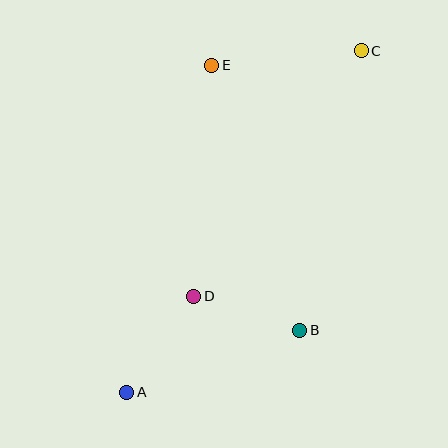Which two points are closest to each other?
Points B and D are closest to each other.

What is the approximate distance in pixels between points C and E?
The distance between C and E is approximately 150 pixels.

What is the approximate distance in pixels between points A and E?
The distance between A and E is approximately 338 pixels.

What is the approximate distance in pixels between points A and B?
The distance between A and B is approximately 183 pixels.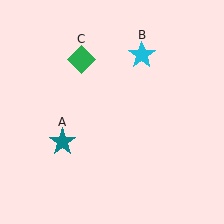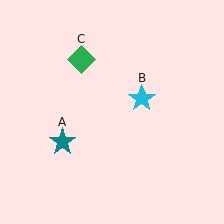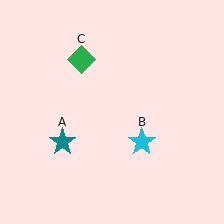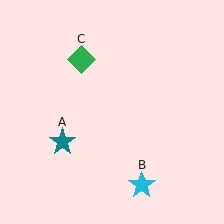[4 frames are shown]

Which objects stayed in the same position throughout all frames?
Teal star (object A) and green diamond (object C) remained stationary.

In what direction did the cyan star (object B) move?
The cyan star (object B) moved down.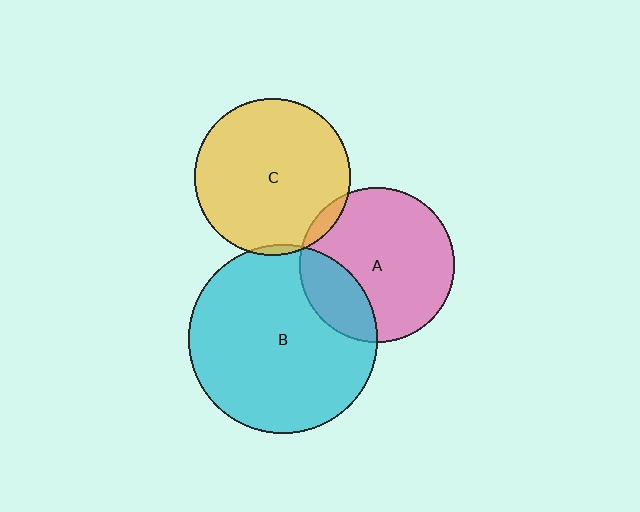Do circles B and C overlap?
Yes.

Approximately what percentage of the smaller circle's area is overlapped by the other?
Approximately 5%.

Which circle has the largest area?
Circle B (cyan).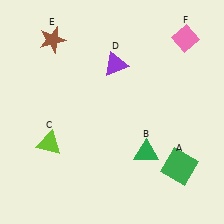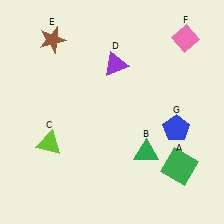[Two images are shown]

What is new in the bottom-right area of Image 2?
A blue pentagon (G) was added in the bottom-right area of Image 2.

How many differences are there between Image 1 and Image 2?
There is 1 difference between the two images.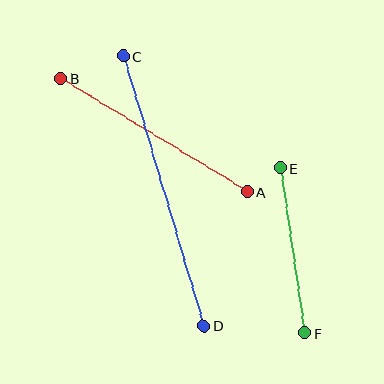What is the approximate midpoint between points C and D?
The midpoint is at approximately (164, 191) pixels.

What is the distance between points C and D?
The distance is approximately 282 pixels.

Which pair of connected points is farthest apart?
Points C and D are farthest apart.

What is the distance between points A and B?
The distance is approximately 219 pixels.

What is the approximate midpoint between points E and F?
The midpoint is at approximately (293, 250) pixels.